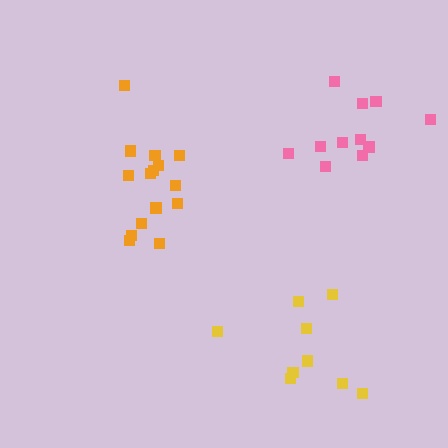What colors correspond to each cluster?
The clusters are colored: yellow, pink, orange.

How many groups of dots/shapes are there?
There are 3 groups.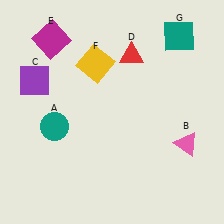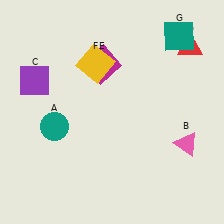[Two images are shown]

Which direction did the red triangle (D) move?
The red triangle (D) moved right.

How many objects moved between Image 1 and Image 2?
2 objects moved between the two images.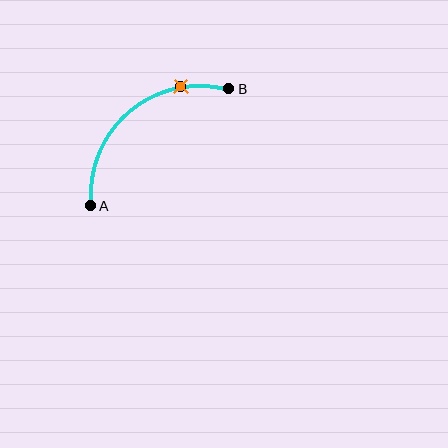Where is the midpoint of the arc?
The arc midpoint is the point on the curve farthest from the straight line joining A and B. It sits above and to the left of that line.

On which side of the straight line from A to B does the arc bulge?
The arc bulges above and to the left of the straight line connecting A and B.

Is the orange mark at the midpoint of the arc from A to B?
No. The orange mark lies on the arc but is closer to endpoint B. The arc midpoint would be at the point on the curve equidistant along the arc from both A and B.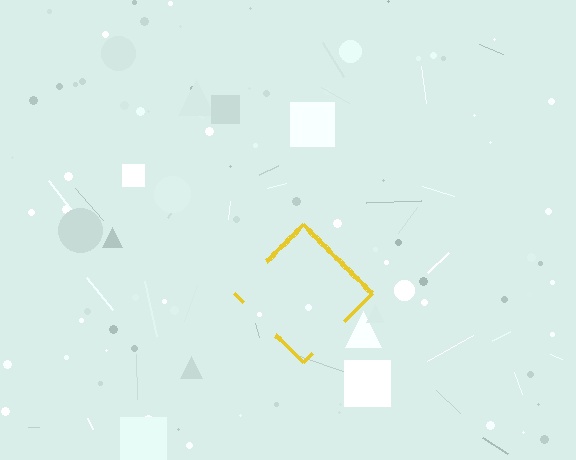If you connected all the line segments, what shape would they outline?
They would outline a diamond.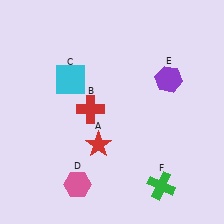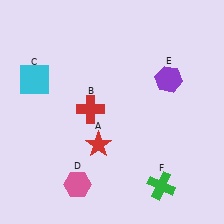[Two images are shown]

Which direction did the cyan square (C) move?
The cyan square (C) moved left.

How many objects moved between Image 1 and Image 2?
1 object moved between the two images.